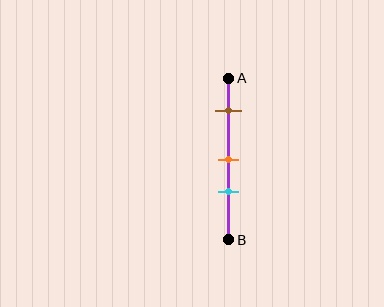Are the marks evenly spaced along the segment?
No, the marks are not evenly spaced.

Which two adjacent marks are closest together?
The orange and cyan marks are the closest adjacent pair.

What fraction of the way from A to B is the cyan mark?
The cyan mark is approximately 70% (0.7) of the way from A to B.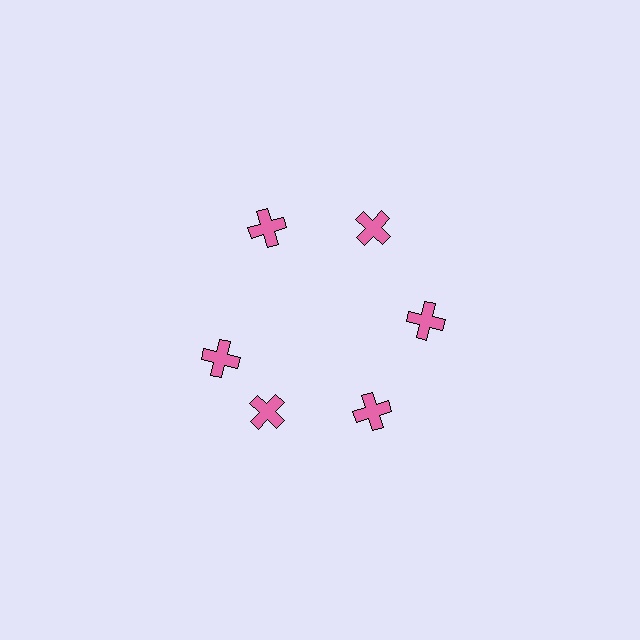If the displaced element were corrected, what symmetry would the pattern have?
It would have 6-fold rotational symmetry — the pattern would map onto itself every 60 degrees.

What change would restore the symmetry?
The symmetry would be restored by rotating it back into even spacing with its neighbors so that all 6 crosses sit at equal angles and equal distance from the center.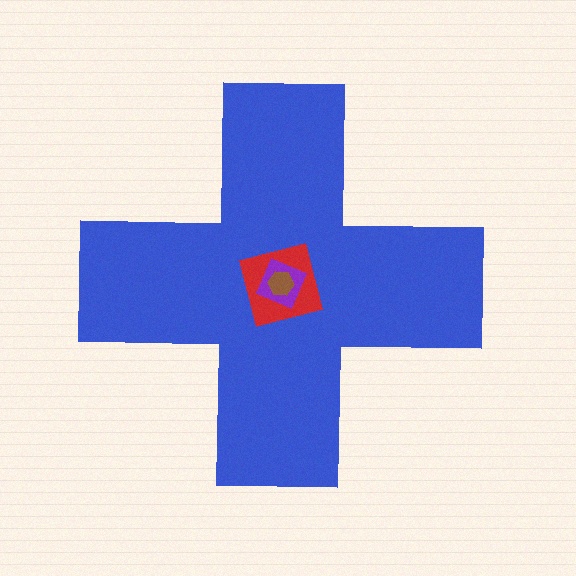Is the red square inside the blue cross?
Yes.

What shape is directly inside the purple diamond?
The brown hexagon.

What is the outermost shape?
The blue cross.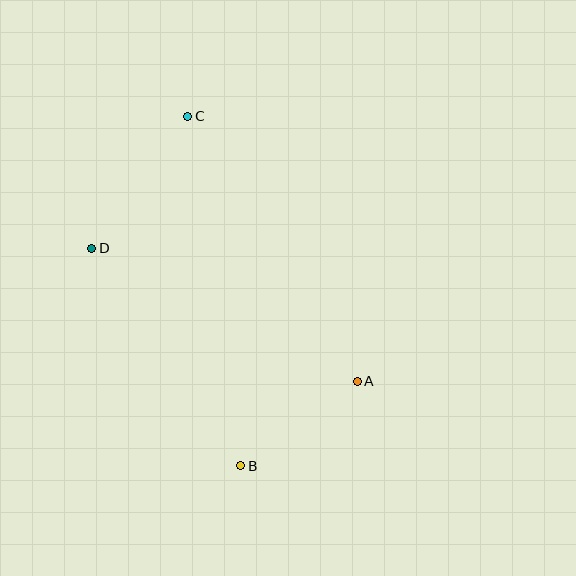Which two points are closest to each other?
Points A and B are closest to each other.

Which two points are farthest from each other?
Points B and C are farthest from each other.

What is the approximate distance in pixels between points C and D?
The distance between C and D is approximately 163 pixels.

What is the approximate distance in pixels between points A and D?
The distance between A and D is approximately 297 pixels.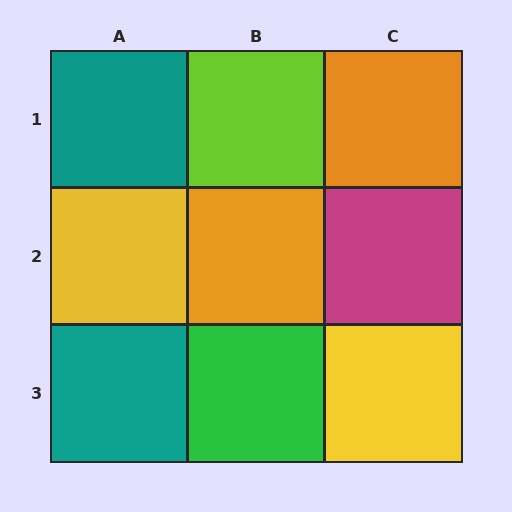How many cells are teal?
2 cells are teal.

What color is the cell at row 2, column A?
Yellow.